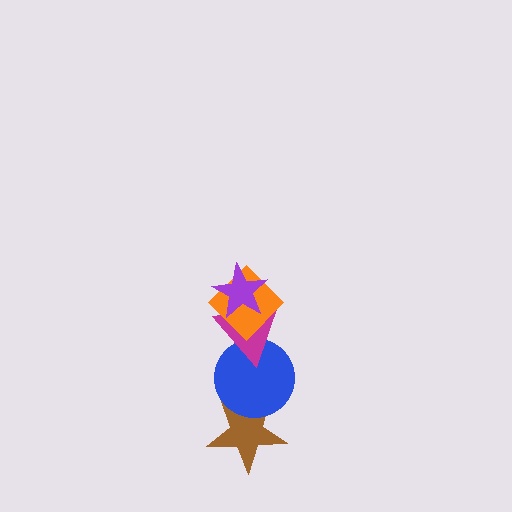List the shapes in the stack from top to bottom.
From top to bottom: the purple star, the orange diamond, the magenta triangle, the blue circle, the brown star.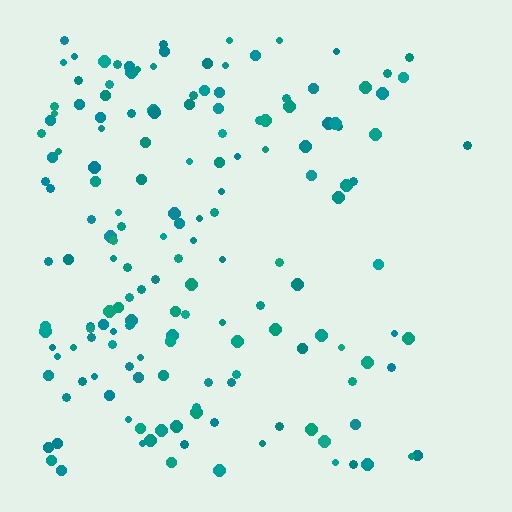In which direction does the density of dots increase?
From right to left, with the left side densest.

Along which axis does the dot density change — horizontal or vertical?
Horizontal.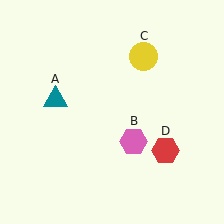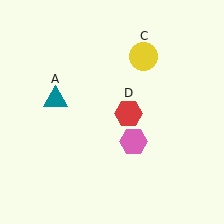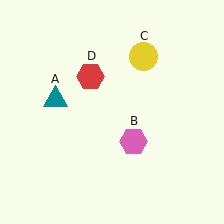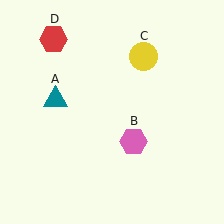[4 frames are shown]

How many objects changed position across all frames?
1 object changed position: red hexagon (object D).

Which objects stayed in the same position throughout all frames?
Teal triangle (object A) and pink hexagon (object B) and yellow circle (object C) remained stationary.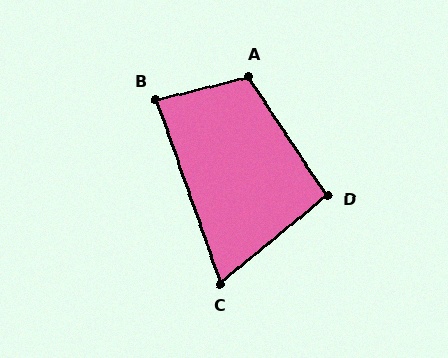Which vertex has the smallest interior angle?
C, at approximately 70 degrees.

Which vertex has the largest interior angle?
A, at approximately 110 degrees.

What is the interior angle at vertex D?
Approximately 96 degrees (obtuse).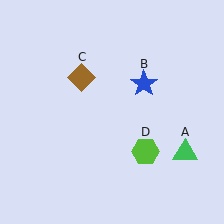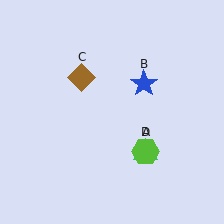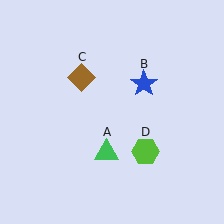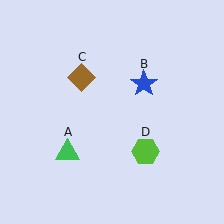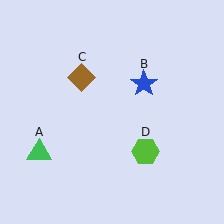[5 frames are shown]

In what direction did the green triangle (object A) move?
The green triangle (object A) moved left.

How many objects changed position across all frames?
1 object changed position: green triangle (object A).